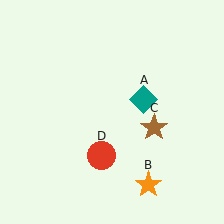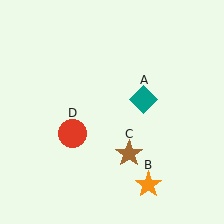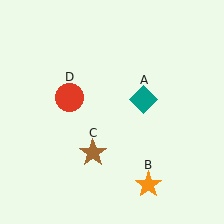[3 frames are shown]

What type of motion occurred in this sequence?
The brown star (object C), red circle (object D) rotated clockwise around the center of the scene.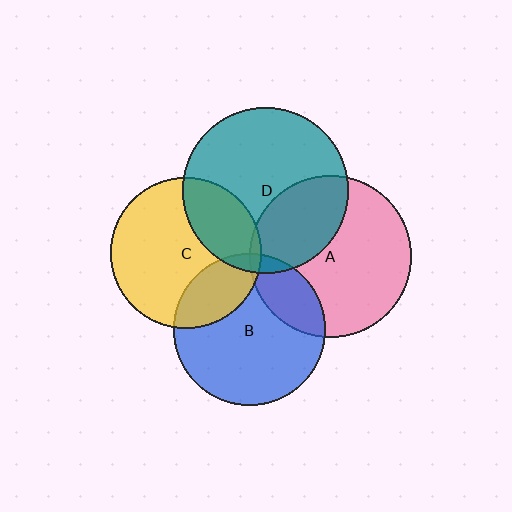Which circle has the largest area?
Circle D (teal).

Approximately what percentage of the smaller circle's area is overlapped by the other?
Approximately 5%.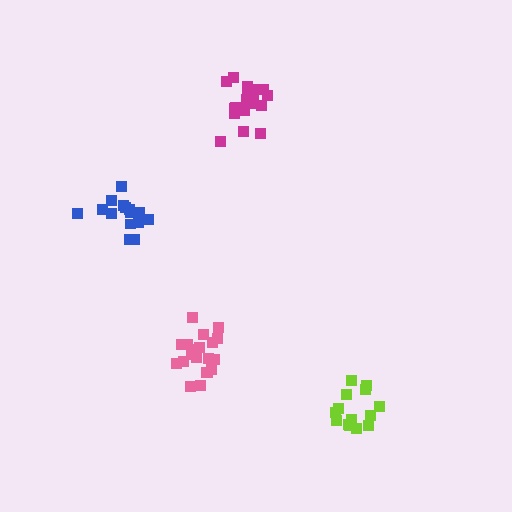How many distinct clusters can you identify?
There are 4 distinct clusters.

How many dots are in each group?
Group 1: 20 dots, Group 2: 14 dots, Group 3: 15 dots, Group 4: 20 dots (69 total).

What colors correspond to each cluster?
The clusters are colored: pink, lime, blue, magenta.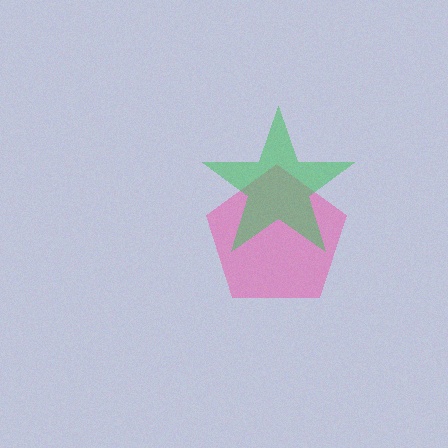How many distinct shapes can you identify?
There are 2 distinct shapes: a pink pentagon, a green star.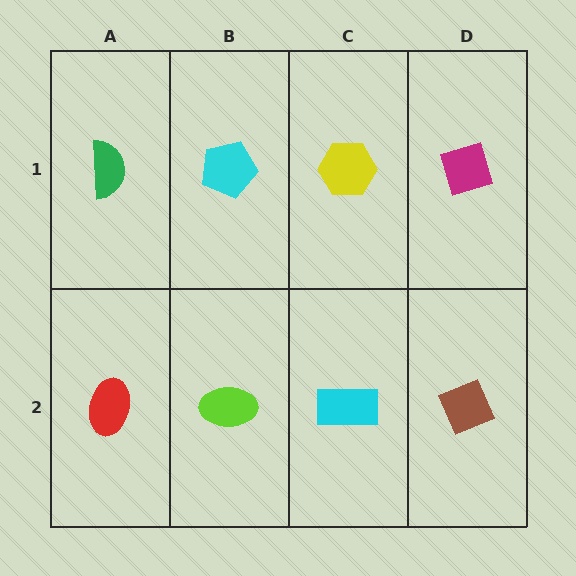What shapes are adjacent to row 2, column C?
A yellow hexagon (row 1, column C), a lime ellipse (row 2, column B), a brown diamond (row 2, column D).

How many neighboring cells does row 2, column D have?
2.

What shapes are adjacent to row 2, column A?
A green semicircle (row 1, column A), a lime ellipse (row 2, column B).